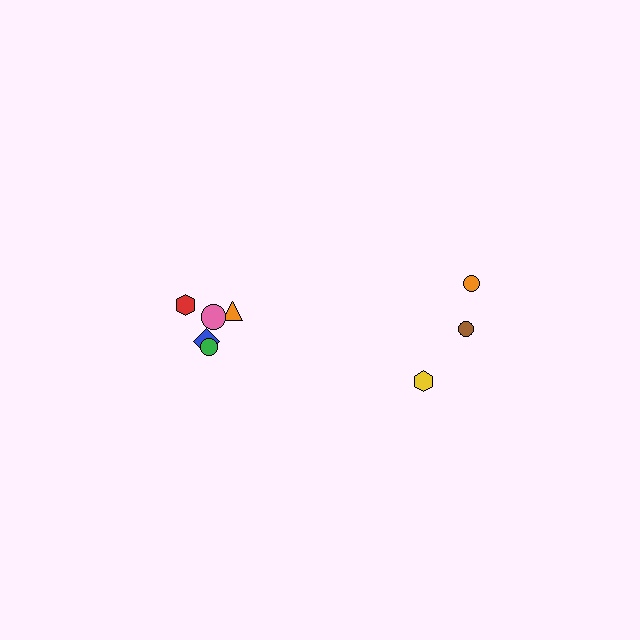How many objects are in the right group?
There are 3 objects.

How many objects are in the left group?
There are 5 objects.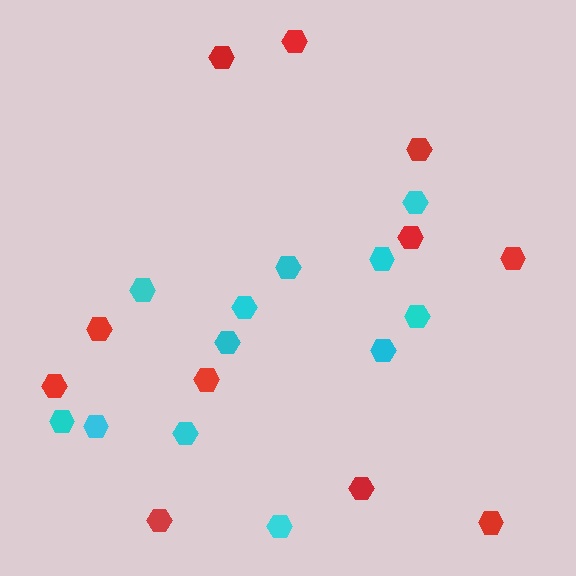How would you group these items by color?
There are 2 groups: one group of cyan hexagons (12) and one group of red hexagons (11).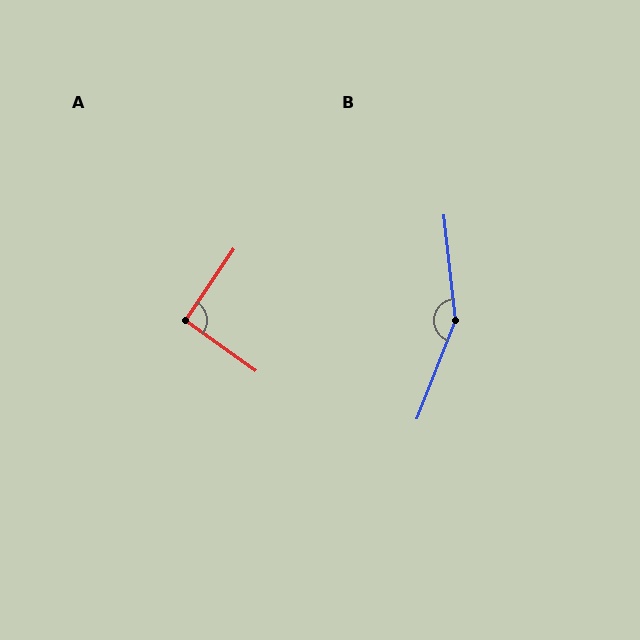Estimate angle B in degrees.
Approximately 152 degrees.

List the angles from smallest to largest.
A (91°), B (152°).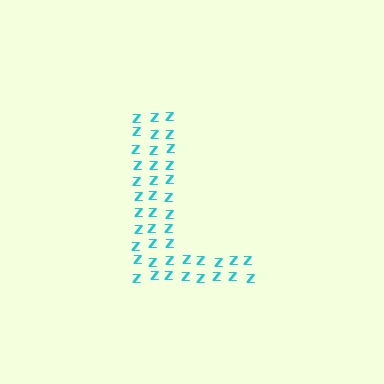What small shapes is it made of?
It is made of small letter Z's.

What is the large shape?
The large shape is the letter L.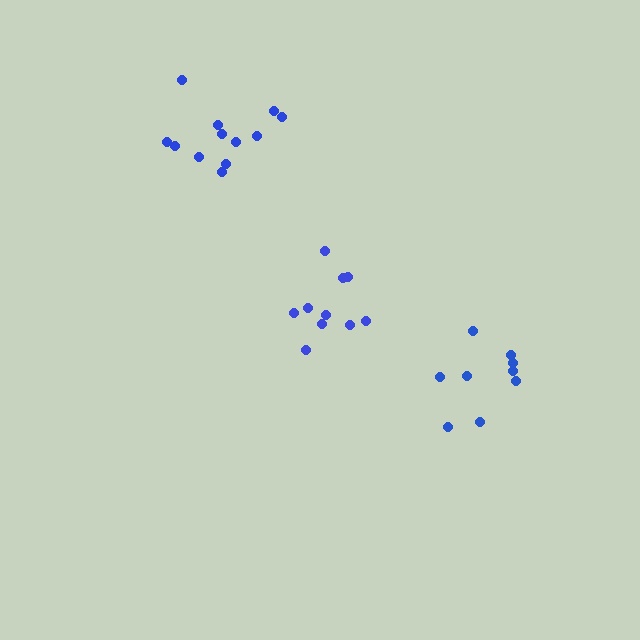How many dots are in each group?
Group 1: 10 dots, Group 2: 9 dots, Group 3: 12 dots (31 total).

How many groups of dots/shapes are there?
There are 3 groups.